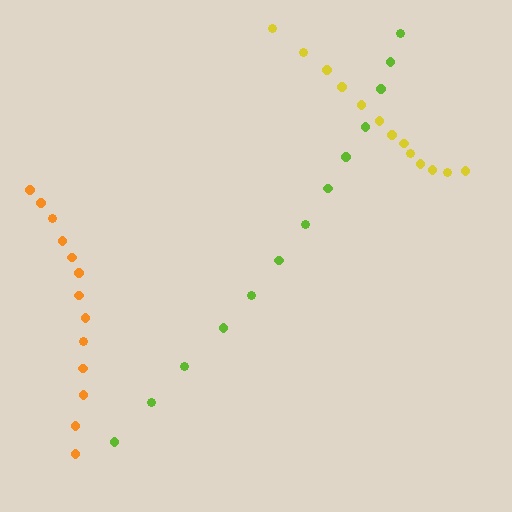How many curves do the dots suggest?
There are 3 distinct paths.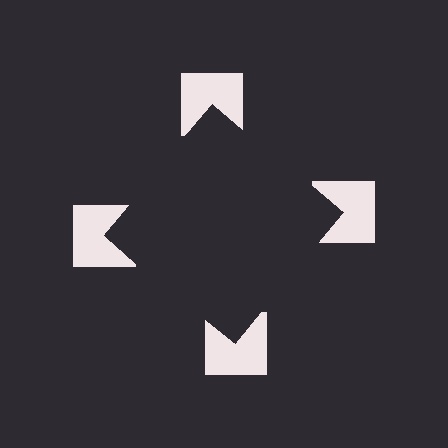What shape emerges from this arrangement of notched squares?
An illusory square — its edges are inferred from the aligned wedge cuts in the notched squares, not physically drawn.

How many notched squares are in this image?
There are 4 — one at each vertex of the illusory square.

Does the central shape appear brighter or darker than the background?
It typically appears slightly darker than the background, even though no actual brightness change is drawn.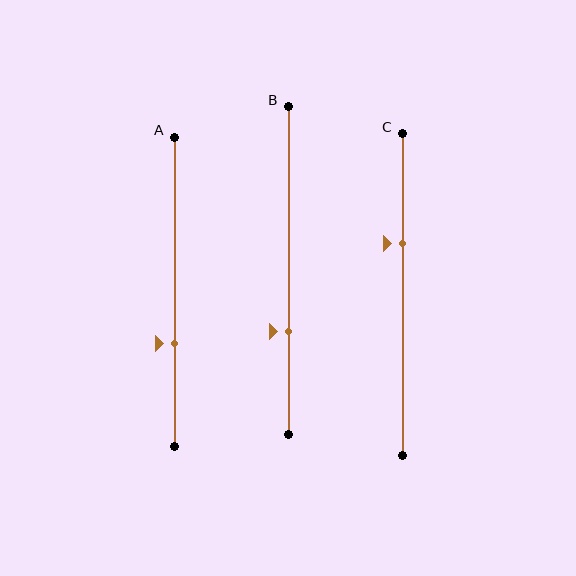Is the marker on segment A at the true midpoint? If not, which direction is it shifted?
No, the marker on segment A is shifted downward by about 17% of the segment length.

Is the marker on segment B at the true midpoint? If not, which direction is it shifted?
No, the marker on segment B is shifted downward by about 18% of the segment length.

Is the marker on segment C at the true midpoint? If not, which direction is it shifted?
No, the marker on segment C is shifted upward by about 16% of the segment length.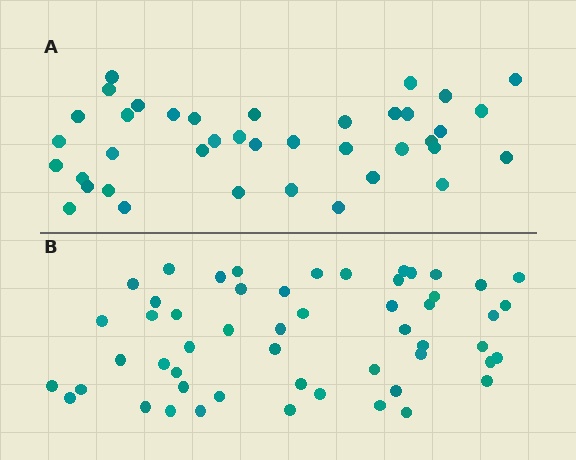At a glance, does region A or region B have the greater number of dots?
Region B (the bottom region) has more dots.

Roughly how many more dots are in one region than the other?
Region B has approximately 15 more dots than region A.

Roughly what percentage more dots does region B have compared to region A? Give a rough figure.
About 35% more.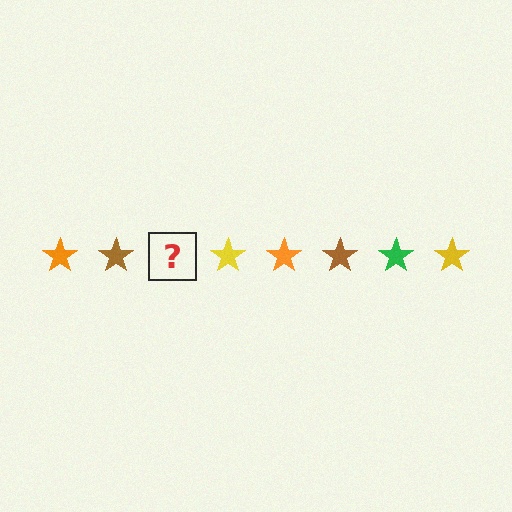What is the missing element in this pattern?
The missing element is a green star.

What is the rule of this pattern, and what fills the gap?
The rule is that the pattern cycles through orange, brown, green, yellow stars. The gap should be filled with a green star.